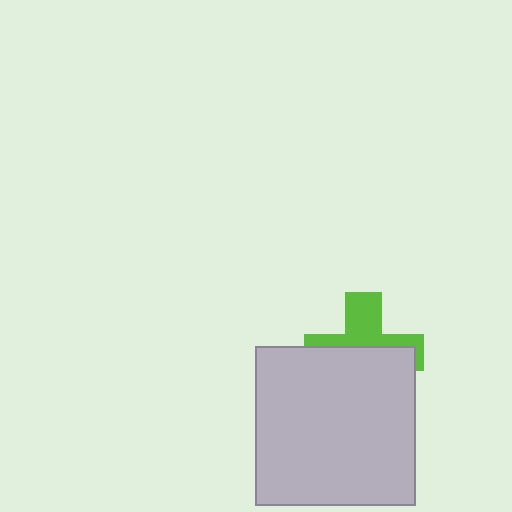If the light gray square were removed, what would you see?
You would see the complete lime cross.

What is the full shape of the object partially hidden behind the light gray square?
The partially hidden object is a lime cross.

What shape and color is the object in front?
The object in front is a light gray square.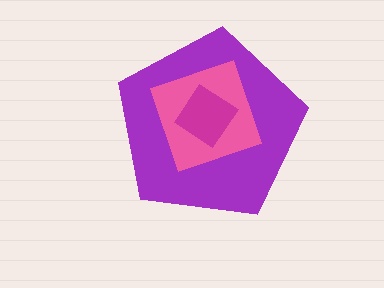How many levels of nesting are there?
3.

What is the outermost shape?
The purple pentagon.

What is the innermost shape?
The magenta diamond.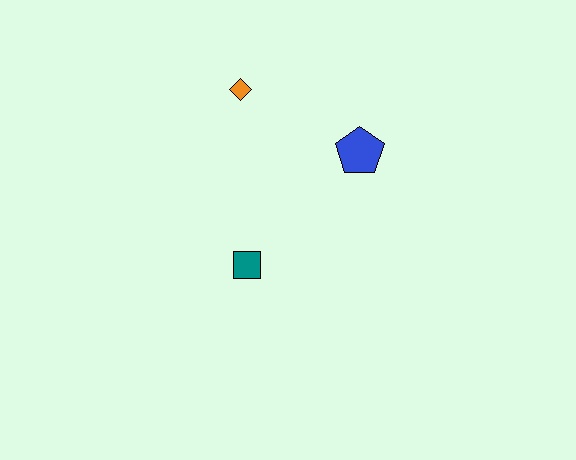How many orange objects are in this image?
There is 1 orange object.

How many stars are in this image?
There are no stars.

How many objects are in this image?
There are 3 objects.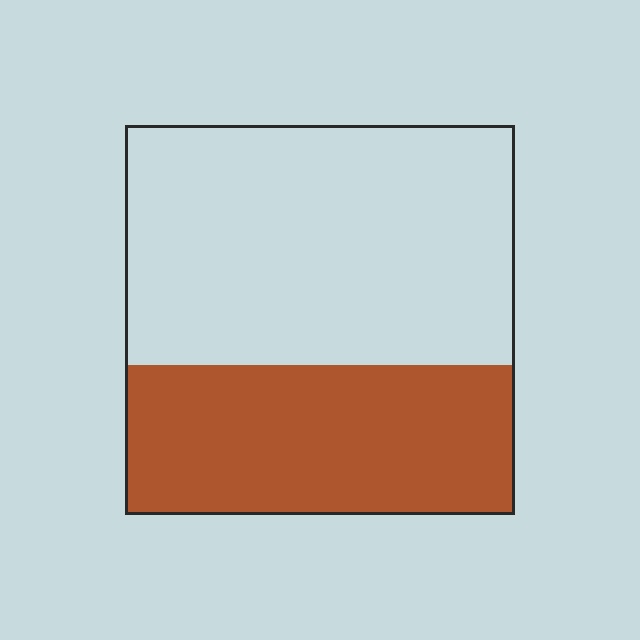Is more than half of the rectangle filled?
No.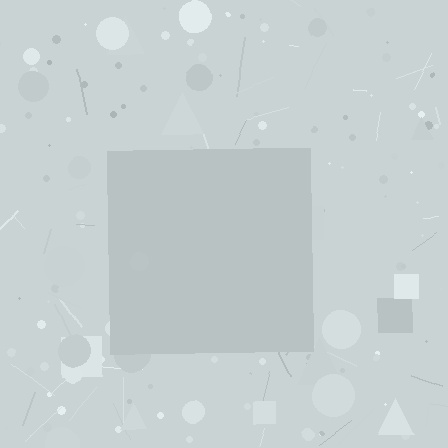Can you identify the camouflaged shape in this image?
The camouflaged shape is a square.